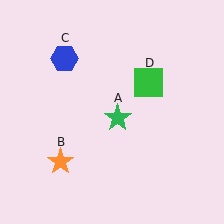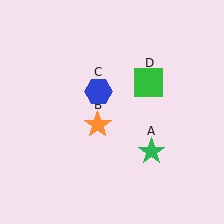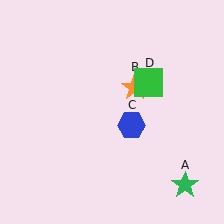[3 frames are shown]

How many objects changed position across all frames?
3 objects changed position: green star (object A), orange star (object B), blue hexagon (object C).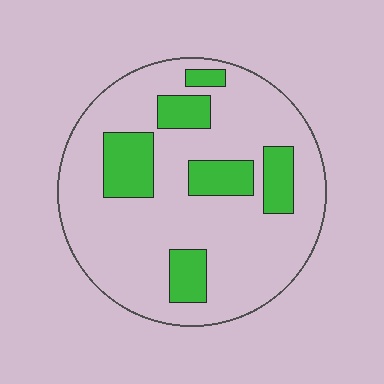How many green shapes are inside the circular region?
6.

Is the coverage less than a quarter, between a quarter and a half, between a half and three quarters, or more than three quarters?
Less than a quarter.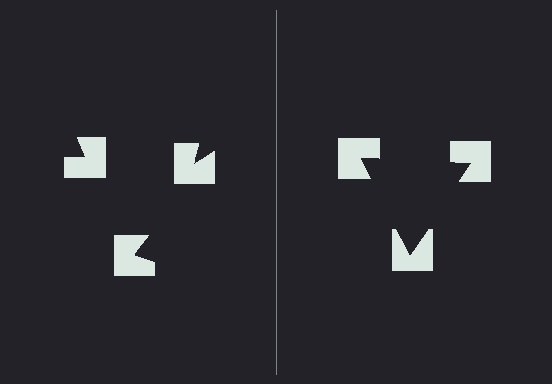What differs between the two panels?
The notched squares are positioned identically on both sides; only the wedge orientations differ. On the right they align to a triangle; on the left they are misaligned.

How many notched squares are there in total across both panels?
6 — 3 on each side.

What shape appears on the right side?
An illusory triangle.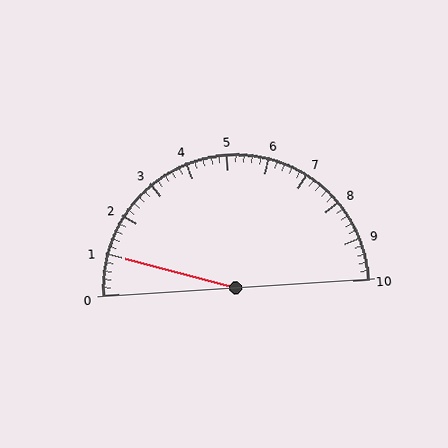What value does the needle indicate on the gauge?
The needle indicates approximately 1.0.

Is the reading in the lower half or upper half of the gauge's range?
The reading is in the lower half of the range (0 to 10).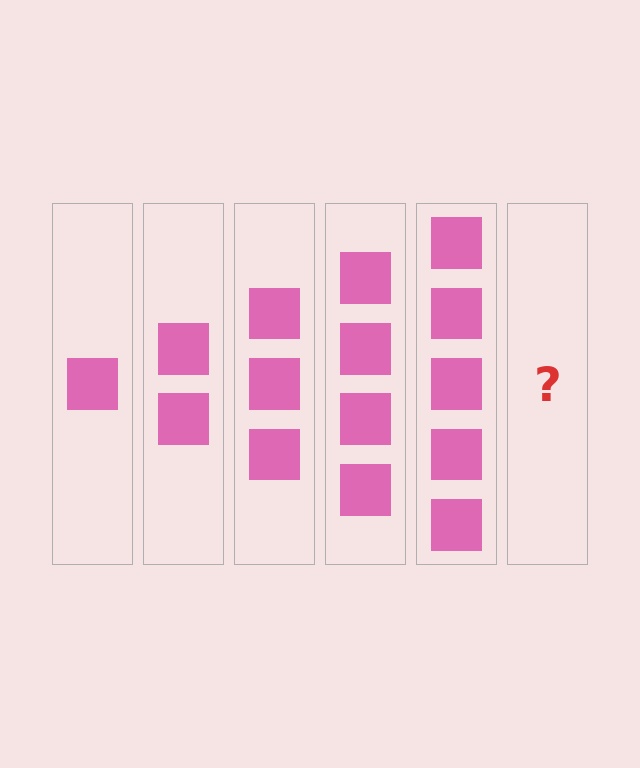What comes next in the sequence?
The next element should be 6 squares.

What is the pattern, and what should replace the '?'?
The pattern is that each step adds one more square. The '?' should be 6 squares.